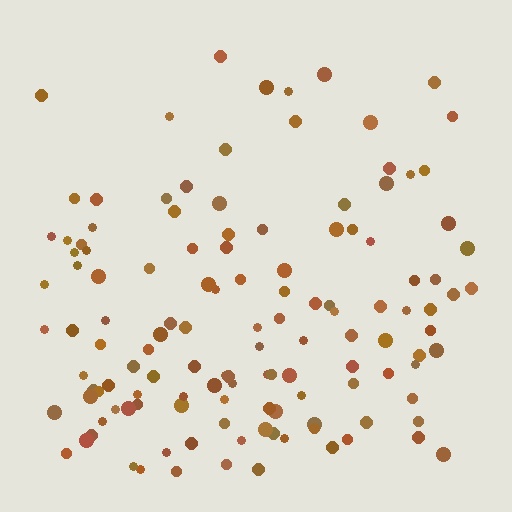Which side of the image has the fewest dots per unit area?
The top.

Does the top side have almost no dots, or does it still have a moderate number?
Still a moderate number, just noticeably fewer than the bottom.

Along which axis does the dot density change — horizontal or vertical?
Vertical.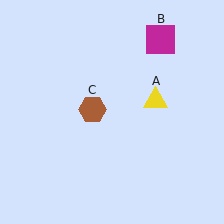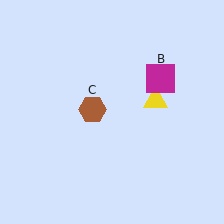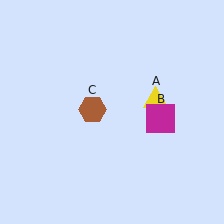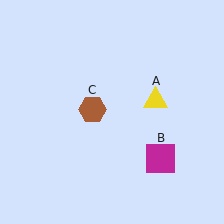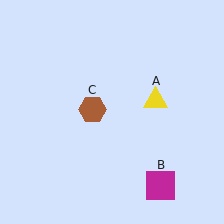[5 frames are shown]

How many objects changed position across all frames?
1 object changed position: magenta square (object B).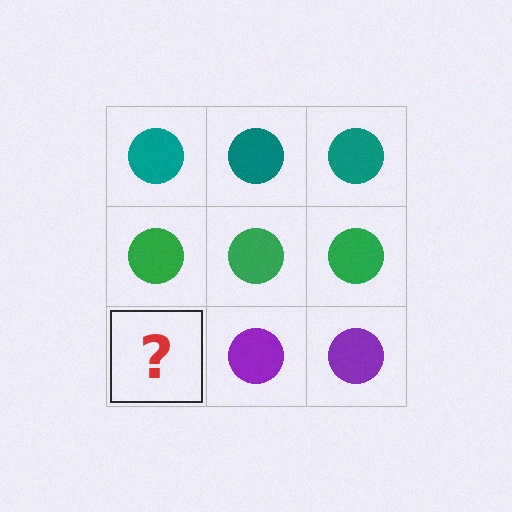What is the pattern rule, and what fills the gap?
The rule is that each row has a consistent color. The gap should be filled with a purple circle.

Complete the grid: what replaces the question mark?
The question mark should be replaced with a purple circle.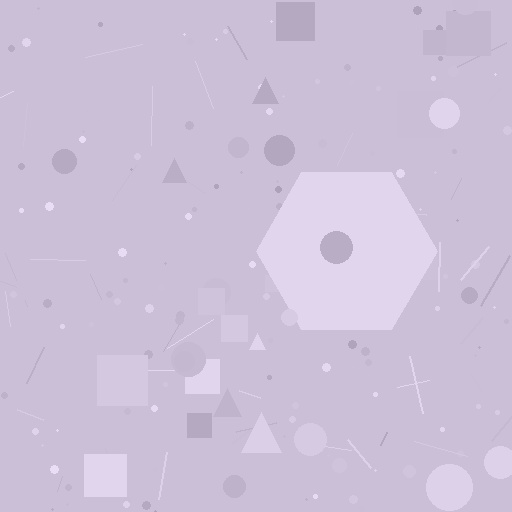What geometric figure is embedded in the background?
A hexagon is embedded in the background.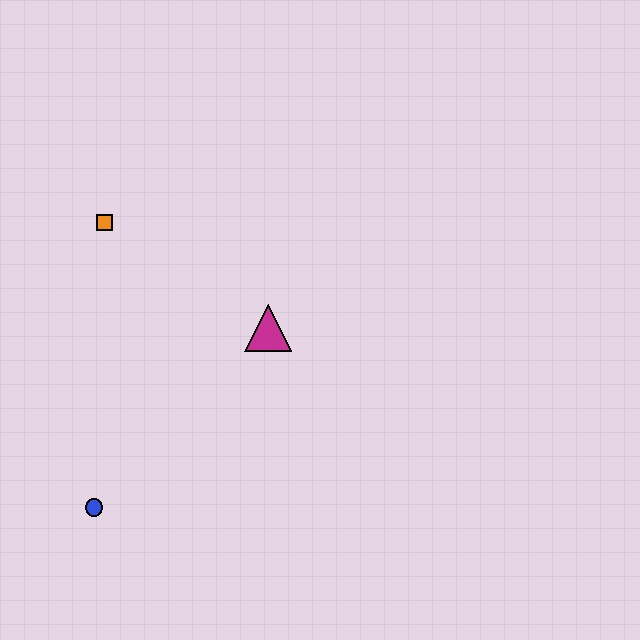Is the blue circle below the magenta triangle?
Yes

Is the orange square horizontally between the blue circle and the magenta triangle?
Yes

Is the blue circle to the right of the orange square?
No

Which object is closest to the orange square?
The magenta triangle is closest to the orange square.